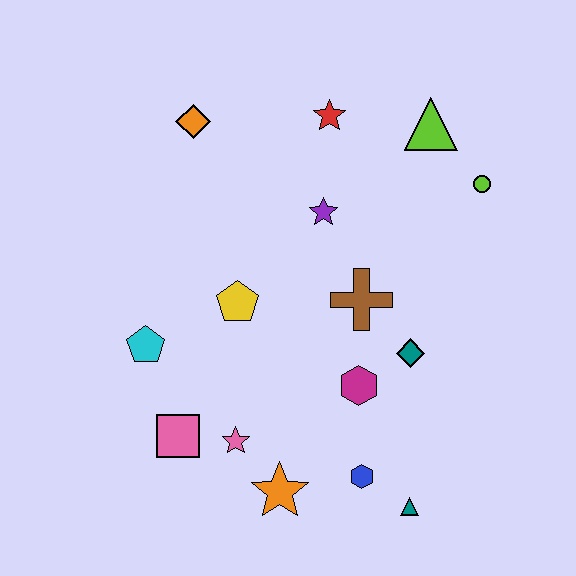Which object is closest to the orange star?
The pink star is closest to the orange star.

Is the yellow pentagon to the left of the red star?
Yes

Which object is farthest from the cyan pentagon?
The lime circle is farthest from the cyan pentagon.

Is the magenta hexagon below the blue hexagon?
No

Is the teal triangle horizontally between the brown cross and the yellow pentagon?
No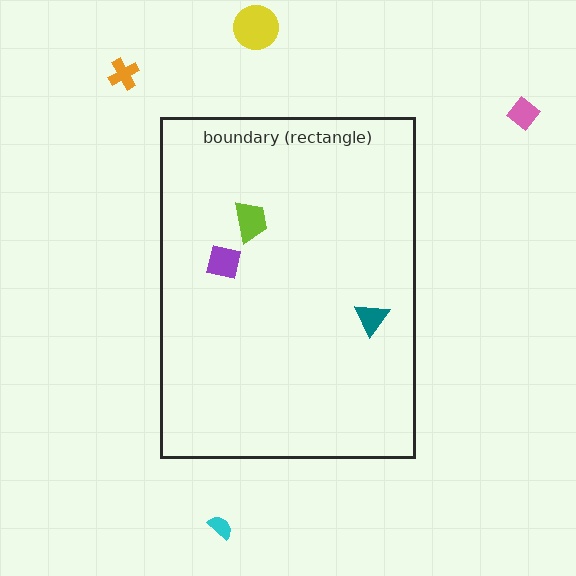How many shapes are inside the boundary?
3 inside, 4 outside.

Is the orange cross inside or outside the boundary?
Outside.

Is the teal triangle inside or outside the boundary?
Inside.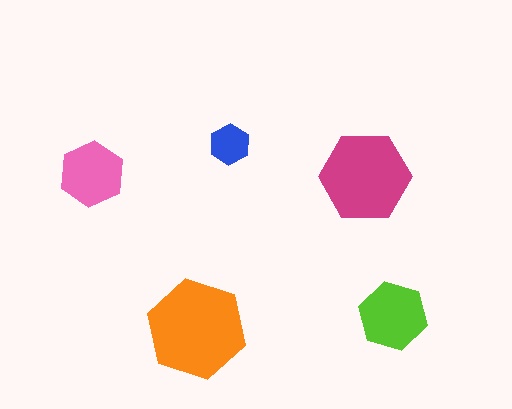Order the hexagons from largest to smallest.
the orange one, the magenta one, the lime one, the pink one, the blue one.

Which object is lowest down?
The orange hexagon is bottommost.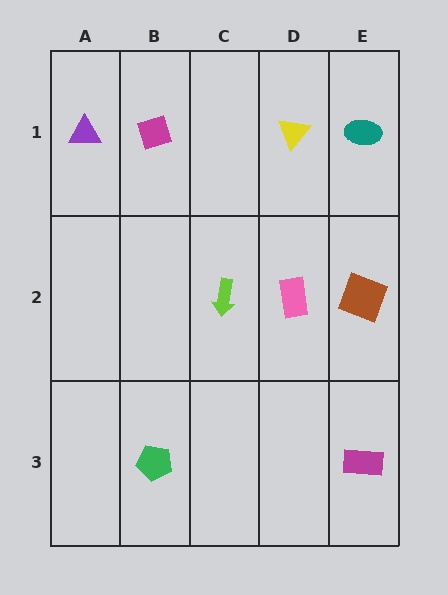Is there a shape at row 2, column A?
No, that cell is empty.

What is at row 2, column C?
A lime arrow.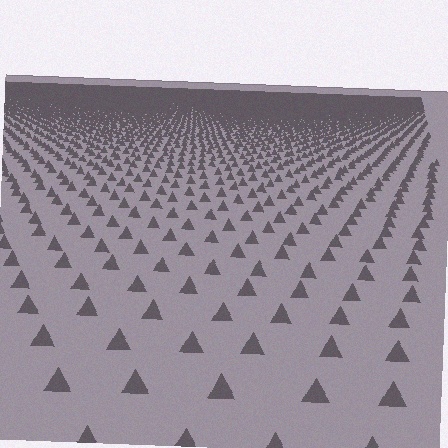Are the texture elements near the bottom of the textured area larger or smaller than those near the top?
Larger. Near the bottom, elements are closer to the viewer and appear at a bigger on-screen size.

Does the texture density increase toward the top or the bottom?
Density increases toward the top.